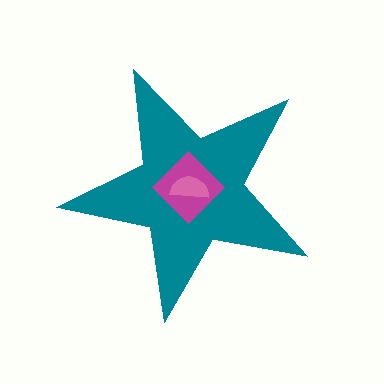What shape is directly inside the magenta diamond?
The pink semicircle.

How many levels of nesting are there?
3.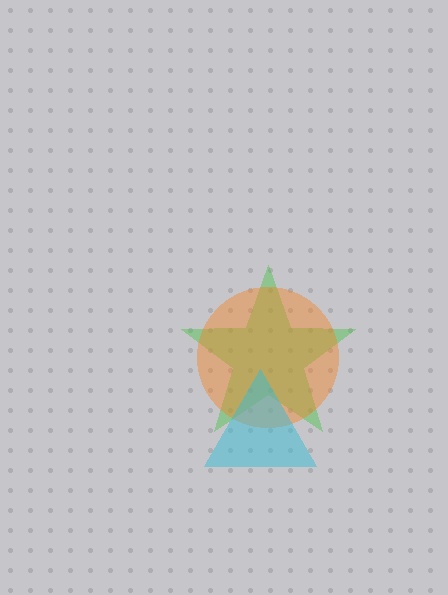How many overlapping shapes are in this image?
There are 3 overlapping shapes in the image.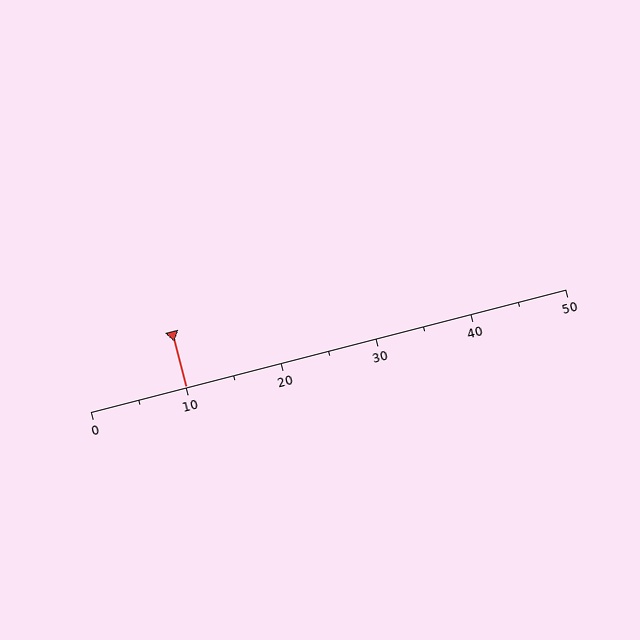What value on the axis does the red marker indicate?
The marker indicates approximately 10.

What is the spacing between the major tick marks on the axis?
The major ticks are spaced 10 apart.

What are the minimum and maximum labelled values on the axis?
The axis runs from 0 to 50.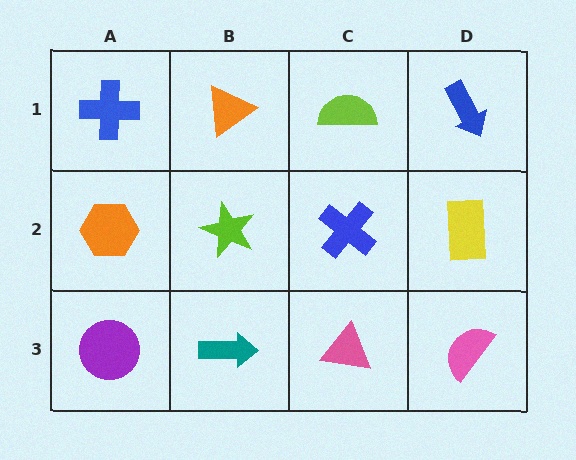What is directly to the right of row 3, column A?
A teal arrow.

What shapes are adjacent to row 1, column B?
A lime star (row 2, column B), a blue cross (row 1, column A), a lime semicircle (row 1, column C).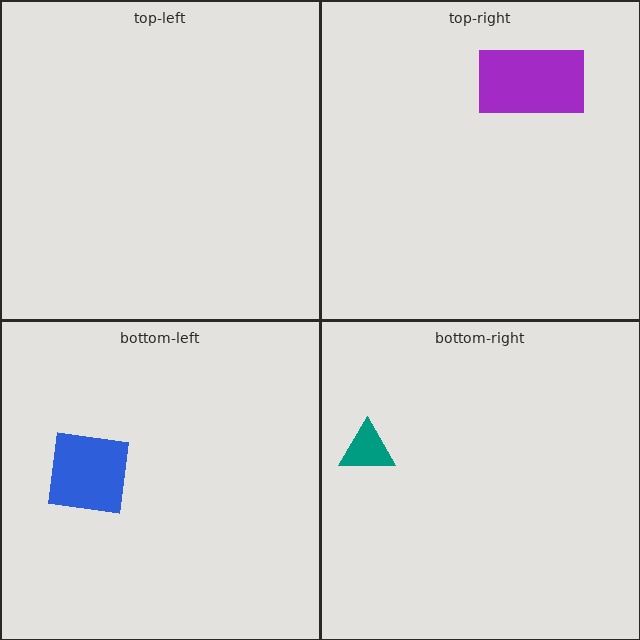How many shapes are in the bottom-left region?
1.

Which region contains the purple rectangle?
The top-right region.